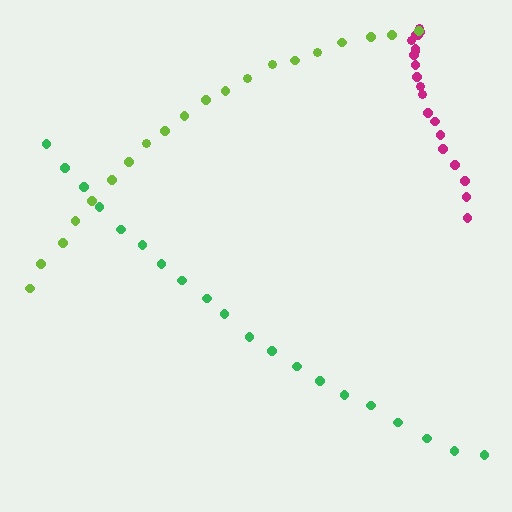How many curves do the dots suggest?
There are 3 distinct paths.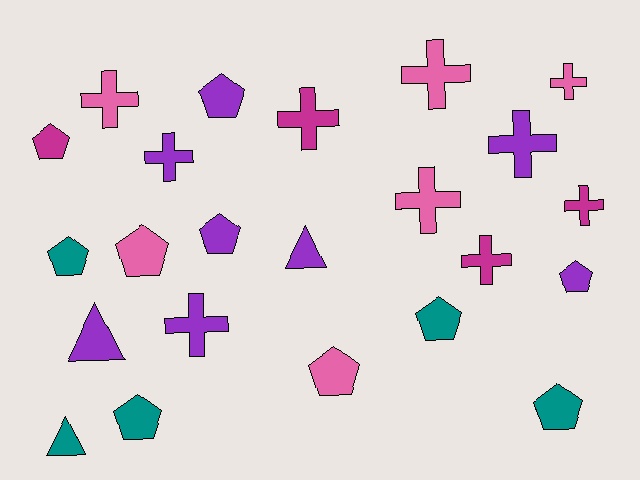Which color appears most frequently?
Purple, with 8 objects.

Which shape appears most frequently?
Cross, with 10 objects.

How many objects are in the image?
There are 23 objects.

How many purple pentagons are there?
There are 3 purple pentagons.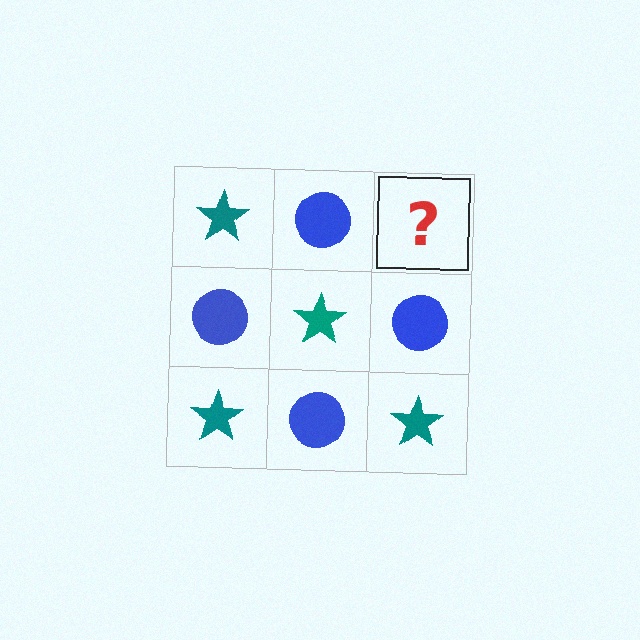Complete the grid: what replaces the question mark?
The question mark should be replaced with a teal star.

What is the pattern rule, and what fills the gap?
The rule is that it alternates teal star and blue circle in a checkerboard pattern. The gap should be filled with a teal star.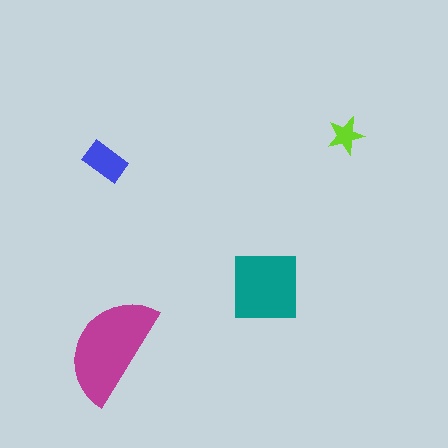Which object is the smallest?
The lime star.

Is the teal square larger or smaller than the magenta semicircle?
Smaller.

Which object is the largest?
The magenta semicircle.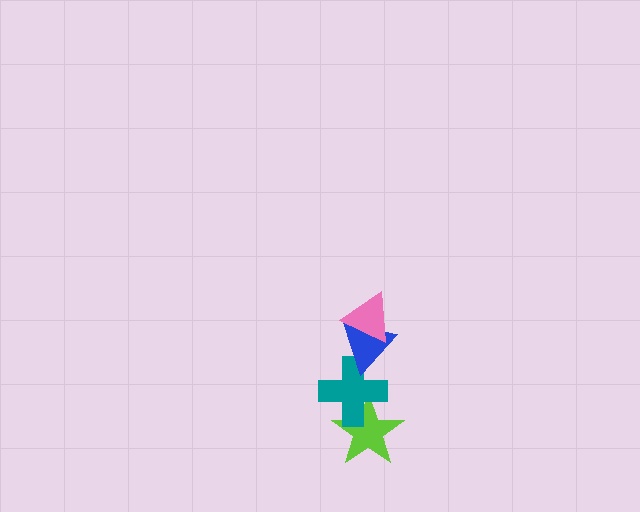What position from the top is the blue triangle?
The blue triangle is 2nd from the top.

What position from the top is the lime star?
The lime star is 4th from the top.